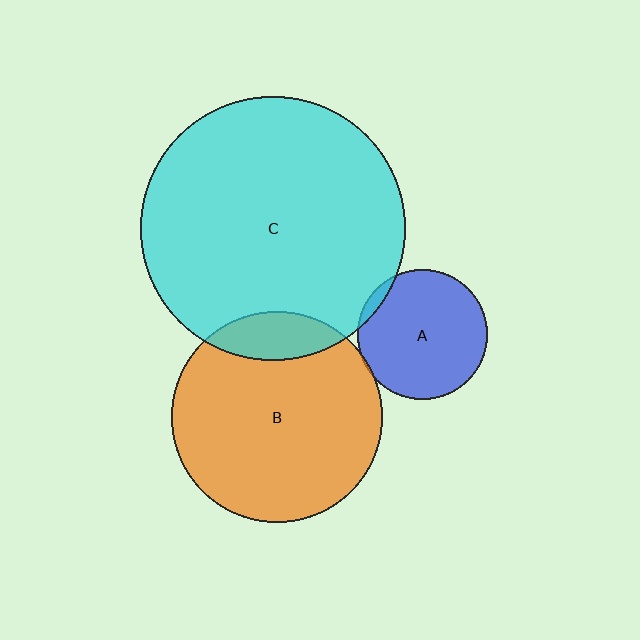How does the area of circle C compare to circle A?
Approximately 4.2 times.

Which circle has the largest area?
Circle C (cyan).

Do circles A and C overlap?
Yes.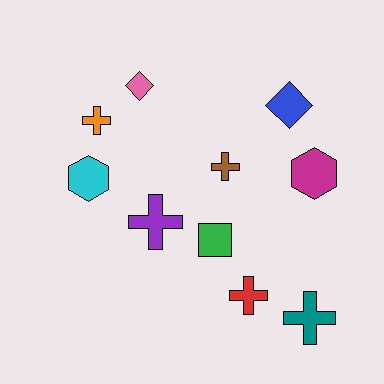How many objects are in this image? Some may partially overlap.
There are 10 objects.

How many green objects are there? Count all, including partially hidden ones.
There is 1 green object.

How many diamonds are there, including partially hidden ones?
There are 2 diamonds.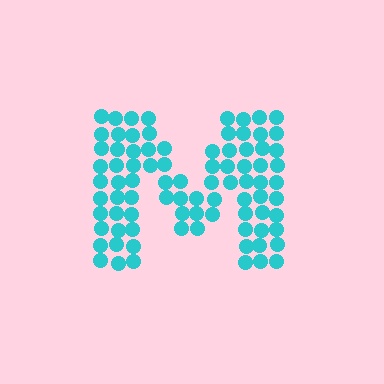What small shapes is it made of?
It is made of small circles.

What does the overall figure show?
The overall figure shows the letter M.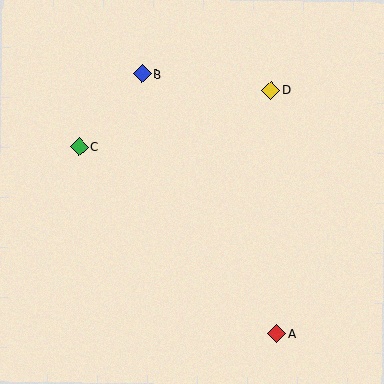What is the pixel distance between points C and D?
The distance between C and D is 201 pixels.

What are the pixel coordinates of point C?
Point C is at (79, 147).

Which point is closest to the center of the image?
Point C at (79, 147) is closest to the center.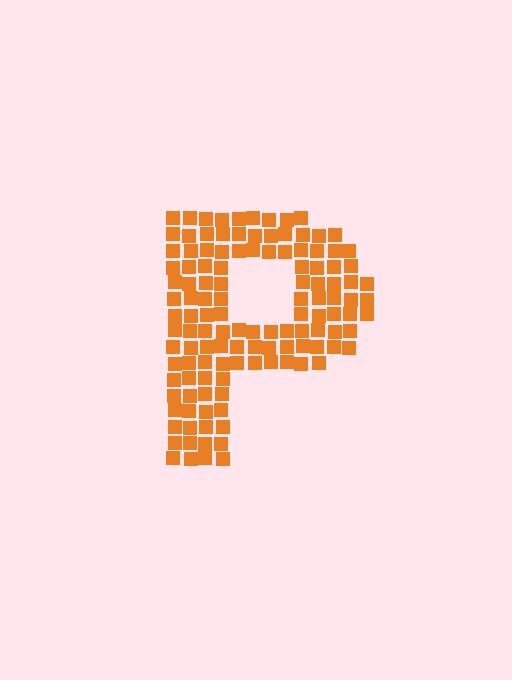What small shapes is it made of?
It is made of small squares.